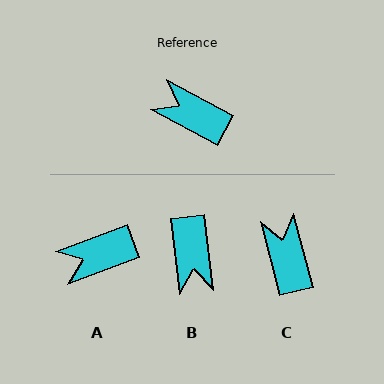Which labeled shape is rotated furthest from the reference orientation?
B, about 125 degrees away.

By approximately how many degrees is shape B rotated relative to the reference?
Approximately 125 degrees counter-clockwise.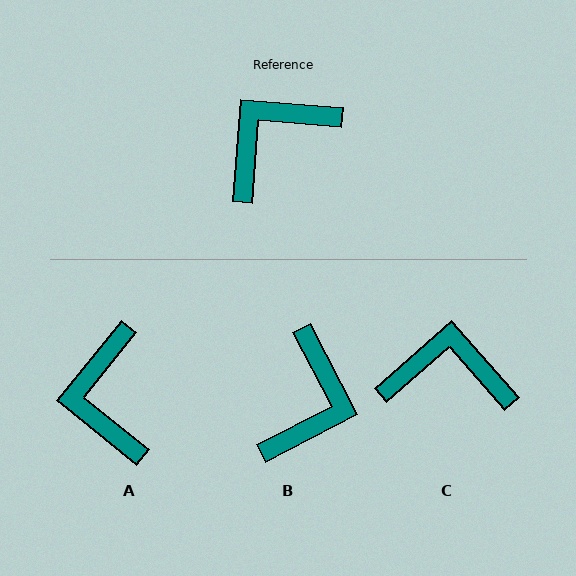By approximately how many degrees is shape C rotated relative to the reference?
Approximately 44 degrees clockwise.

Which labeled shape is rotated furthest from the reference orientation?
B, about 148 degrees away.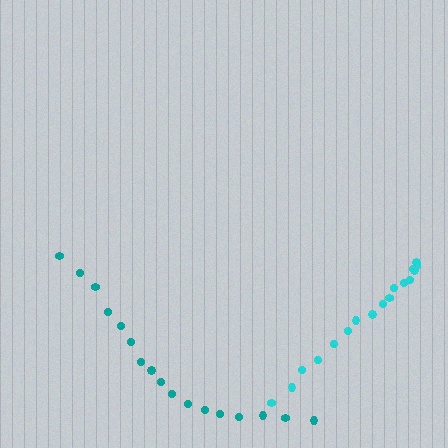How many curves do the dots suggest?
There are 2 distinct paths.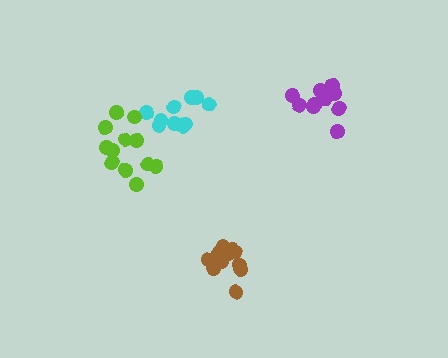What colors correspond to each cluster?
The clusters are colored: purple, cyan, brown, lime.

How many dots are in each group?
Group 1: 10 dots, Group 2: 10 dots, Group 3: 13 dots, Group 4: 12 dots (45 total).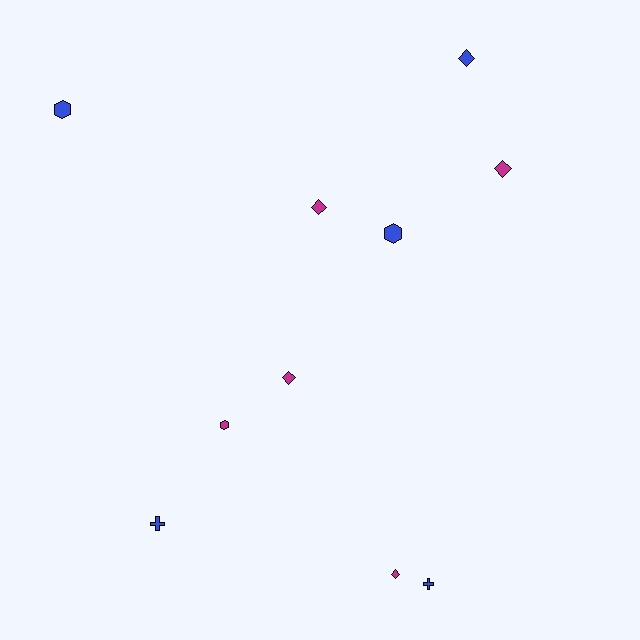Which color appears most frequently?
Magenta, with 5 objects.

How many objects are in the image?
There are 10 objects.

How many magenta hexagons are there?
There is 1 magenta hexagon.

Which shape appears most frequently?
Diamond, with 5 objects.